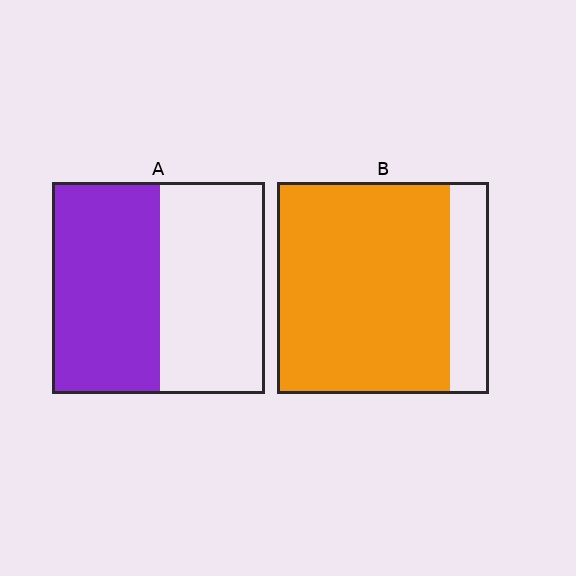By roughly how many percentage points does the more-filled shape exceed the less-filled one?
By roughly 30 percentage points (B over A).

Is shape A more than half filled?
Roughly half.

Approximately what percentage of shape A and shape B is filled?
A is approximately 50% and B is approximately 80%.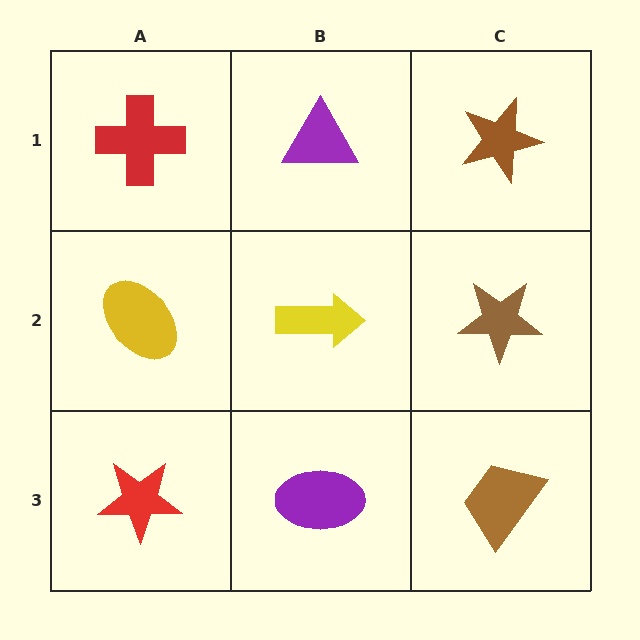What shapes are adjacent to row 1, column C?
A brown star (row 2, column C), a purple triangle (row 1, column B).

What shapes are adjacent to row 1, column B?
A yellow arrow (row 2, column B), a red cross (row 1, column A), a brown star (row 1, column C).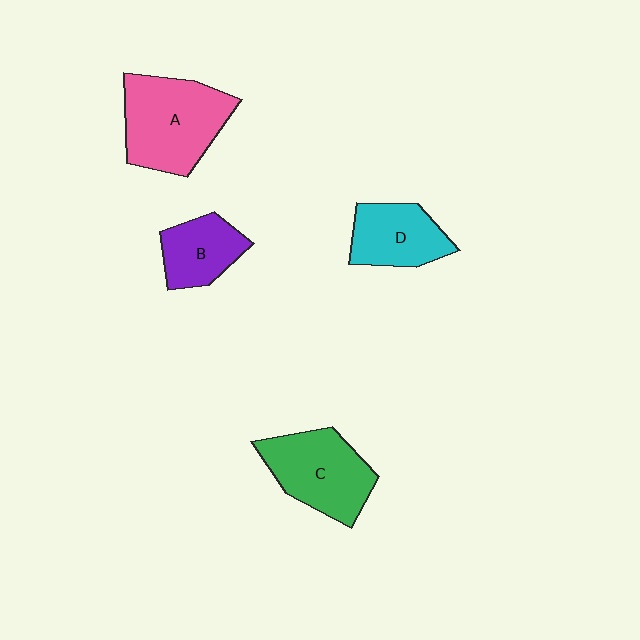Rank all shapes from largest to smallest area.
From largest to smallest: A (pink), C (green), D (cyan), B (purple).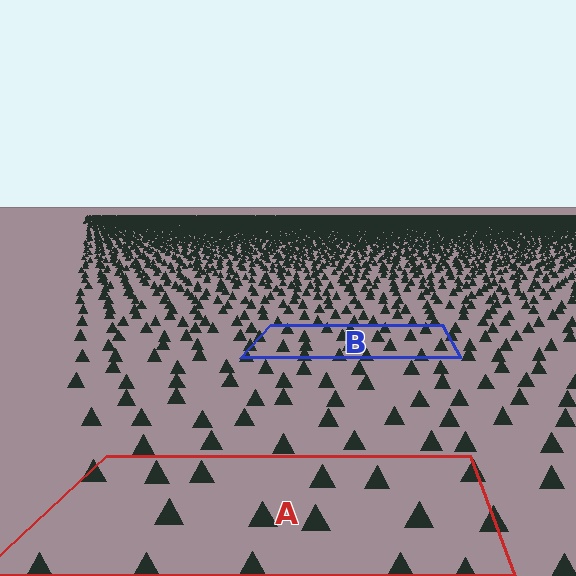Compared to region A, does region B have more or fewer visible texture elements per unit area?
Region B has more texture elements per unit area — they are packed more densely because it is farther away.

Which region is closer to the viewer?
Region A is closer. The texture elements there are larger and more spread out.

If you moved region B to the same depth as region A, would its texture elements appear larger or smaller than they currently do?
They would appear larger. At a closer depth, the same texture elements are projected at a bigger on-screen size.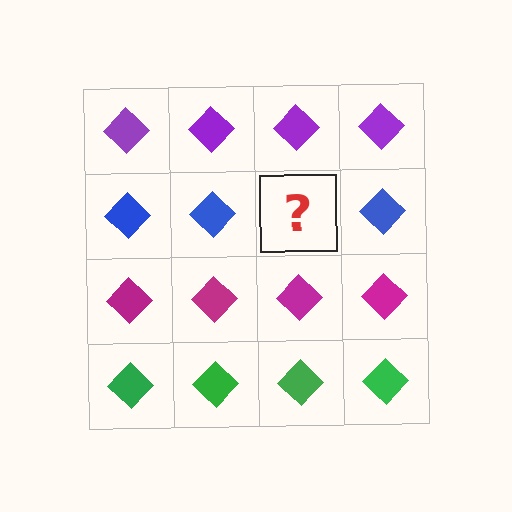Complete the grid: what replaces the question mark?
The question mark should be replaced with a blue diamond.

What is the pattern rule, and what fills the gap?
The rule is that each row has a consistent color. The gap should be filled with a blue diamond.